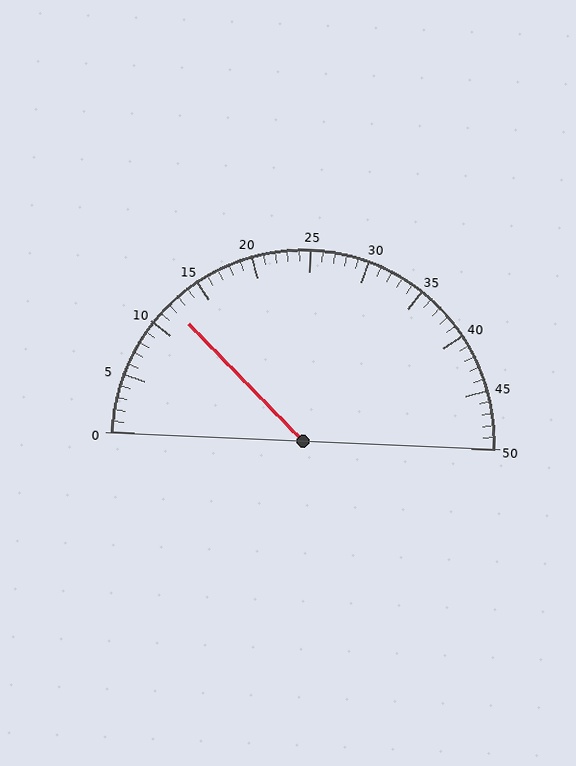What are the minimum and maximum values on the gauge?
The gauge ranges from 0 to 50.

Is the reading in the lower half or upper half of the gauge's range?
The reading is in the lower half of the range (0 to 50).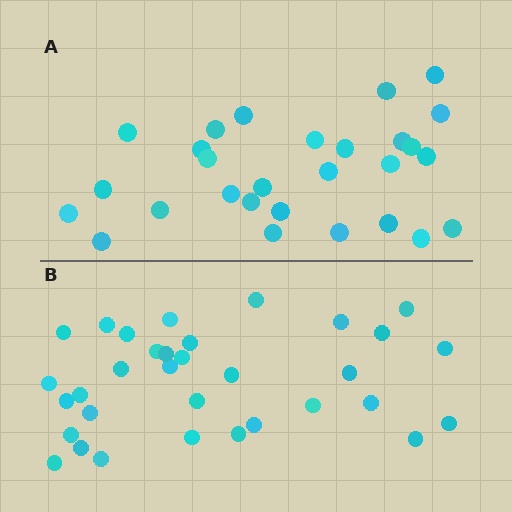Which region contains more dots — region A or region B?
Region B (the bottom region) has more dots.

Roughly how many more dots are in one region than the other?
Region B has about 5 more dots than region A.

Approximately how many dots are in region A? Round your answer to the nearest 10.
About 30 dots. (The exact count is 28, which rounds to 30.)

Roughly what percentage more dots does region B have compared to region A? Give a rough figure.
About 20% more.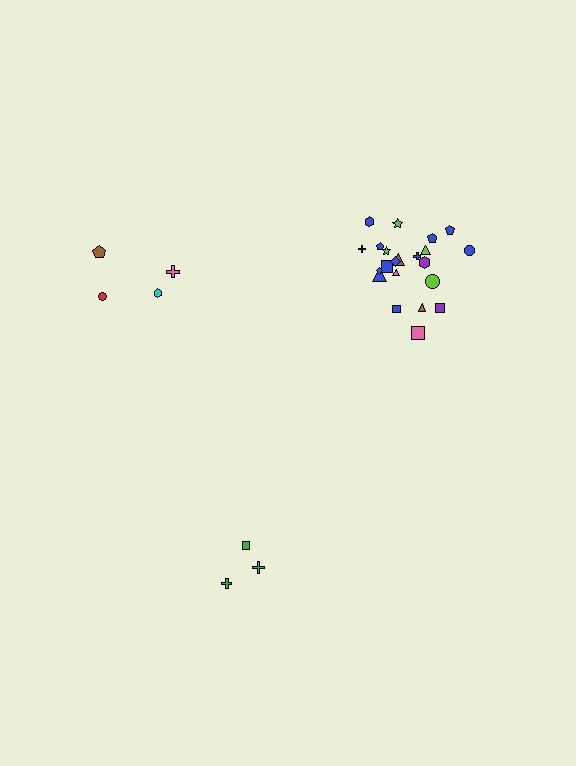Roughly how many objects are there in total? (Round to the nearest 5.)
Roughly 30 objects in total.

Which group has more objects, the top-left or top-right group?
The top-right group.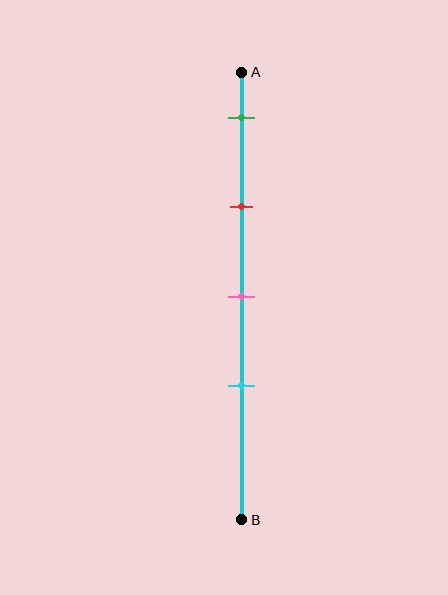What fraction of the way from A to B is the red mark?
The red mark is approximately 30% (0.3) of the way from A to B.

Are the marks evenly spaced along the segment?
Yes, the marks are approximately evenly spaced.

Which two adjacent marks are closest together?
The pink and cyan marks are the closest adjacent pair.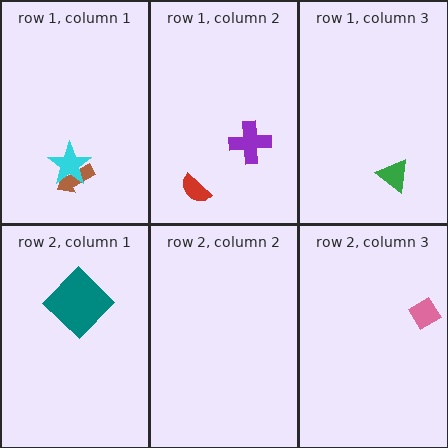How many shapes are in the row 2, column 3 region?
1.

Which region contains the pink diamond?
The row 2, column 3 region.